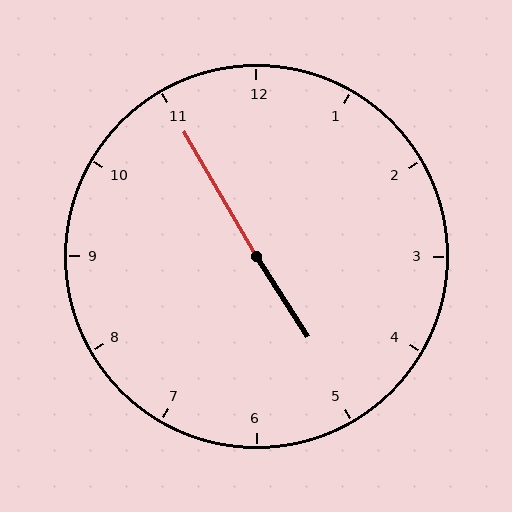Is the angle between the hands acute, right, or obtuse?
It is obtuse.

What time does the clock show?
4:55.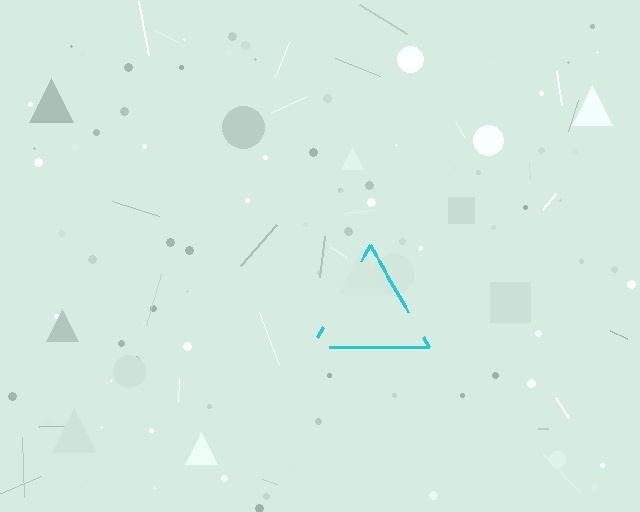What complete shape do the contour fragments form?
The contour fragments form a triangle.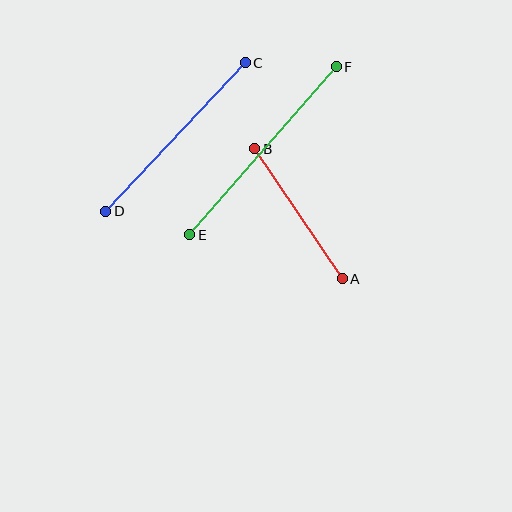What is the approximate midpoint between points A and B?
The midpoint is at approximately (299, 214) pixels.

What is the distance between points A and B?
The distance is approximately 157 pixels.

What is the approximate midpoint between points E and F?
The midpoint is at approximately (263, 151) pixels.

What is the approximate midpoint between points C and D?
The midpoint is at approximately (175, 137) pixels.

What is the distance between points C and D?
The distance is approximately 204 pixels.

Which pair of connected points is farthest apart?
Points E and F are farthest apart.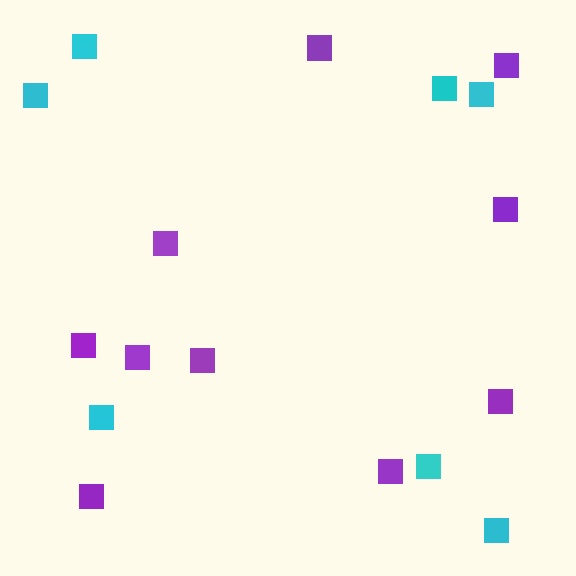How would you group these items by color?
There are 2 groups: one group of cyan squares (7) and one group of purple squares (10).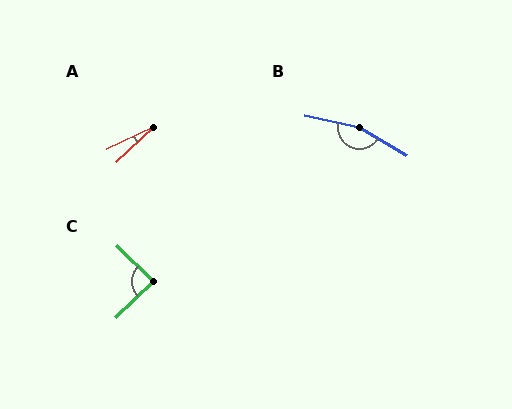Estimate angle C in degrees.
Approximately 89 degrees.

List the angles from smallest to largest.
A (17°), C (89°), B (162°).